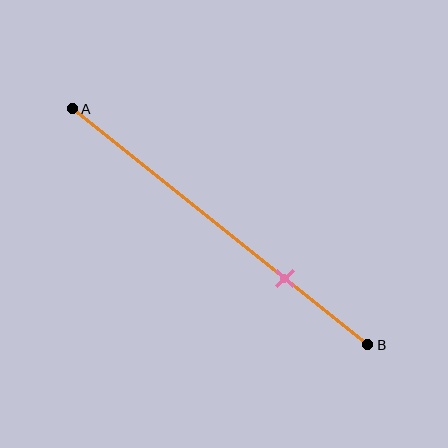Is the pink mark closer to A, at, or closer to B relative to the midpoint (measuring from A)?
The pink mark is closer to point B than the midpoint of segment AB.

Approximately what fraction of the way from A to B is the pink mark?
The pink mark is approximately 70% of the way from A to B.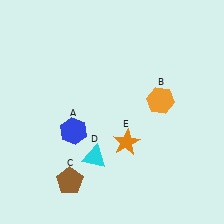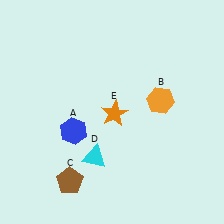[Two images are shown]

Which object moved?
The orange star (E) moved up.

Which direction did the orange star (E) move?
The orange star (E) moved up.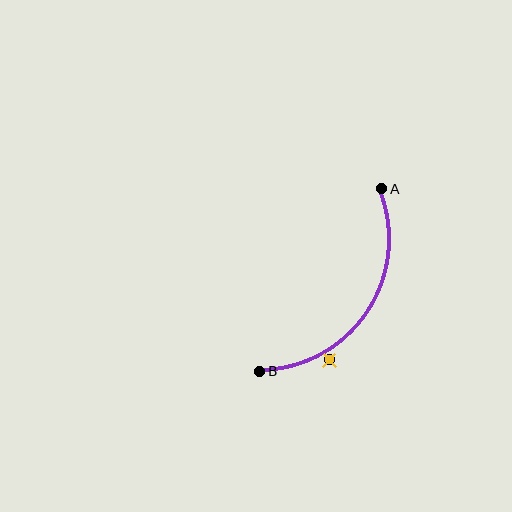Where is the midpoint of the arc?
The arc midpoint is the point on the curve farthest from the straight line joining A and B. It sits below and to the right of that line.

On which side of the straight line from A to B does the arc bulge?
The arc bulges below and to the right of the straight line connecting A and B.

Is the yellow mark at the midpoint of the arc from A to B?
No — the yellow mark does not lie on the arc at all. It sits slightly outside the curve.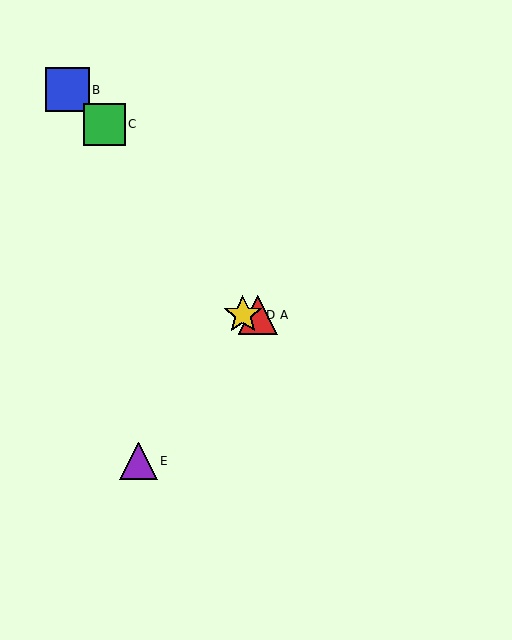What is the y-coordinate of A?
Object A is at y≈315.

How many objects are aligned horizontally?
2 objects (A, D) are aligned horizontally.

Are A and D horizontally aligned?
Yes, both are at y≈315.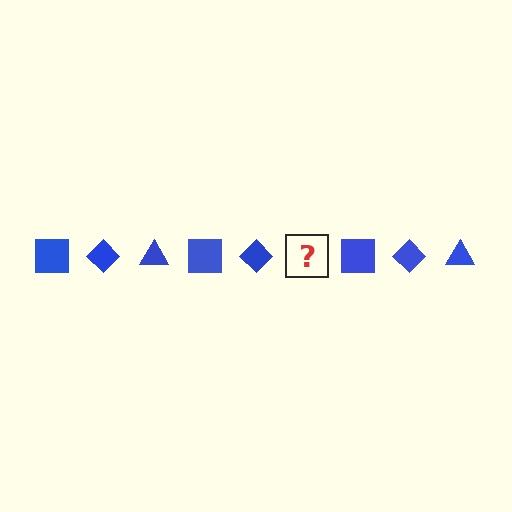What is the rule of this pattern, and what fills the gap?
The rule is that the pattern cycles through square, diamond, triangle shapes in blue. The gap should be filled with a blue triangle.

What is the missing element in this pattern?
The missing element is a blue triangle.